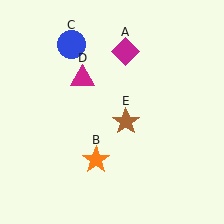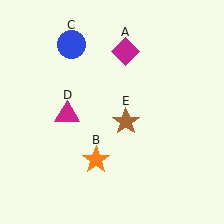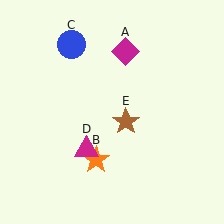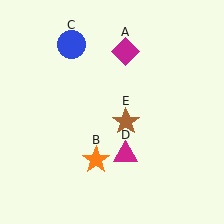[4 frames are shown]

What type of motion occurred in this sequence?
The magenta triangle (object D) rotated counterclockwise around the center of the scene.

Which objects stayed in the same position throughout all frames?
Magenta diamond (object A) and orange star (object B) and blue circle (object C) and brown star (object E) remained stationary.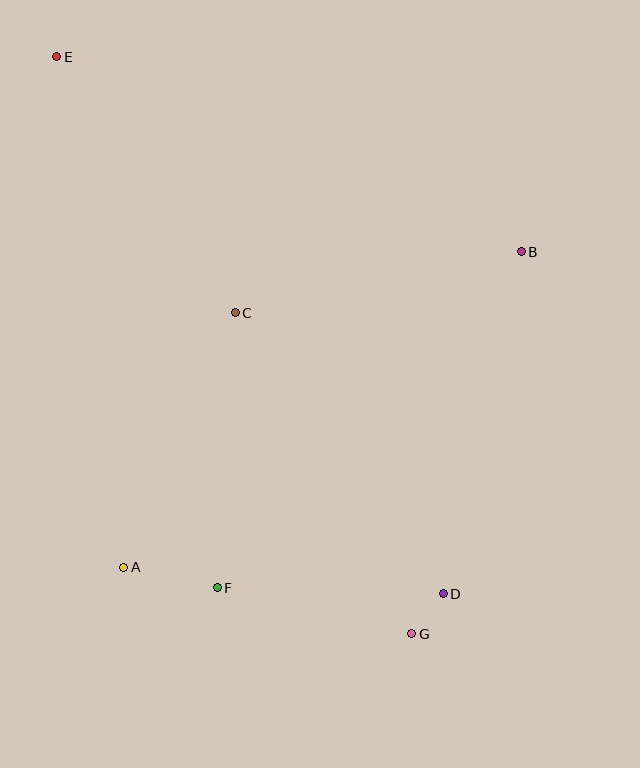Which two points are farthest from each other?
Points E and G are farthest from each other.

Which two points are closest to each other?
Points D and G are closest to each other.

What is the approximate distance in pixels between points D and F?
The distance between D and F is approximately 226 pixels.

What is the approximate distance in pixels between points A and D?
The distance between A and D is approximately 320 pixels.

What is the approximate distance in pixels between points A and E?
The distance between A and E is approximately 515 pixels.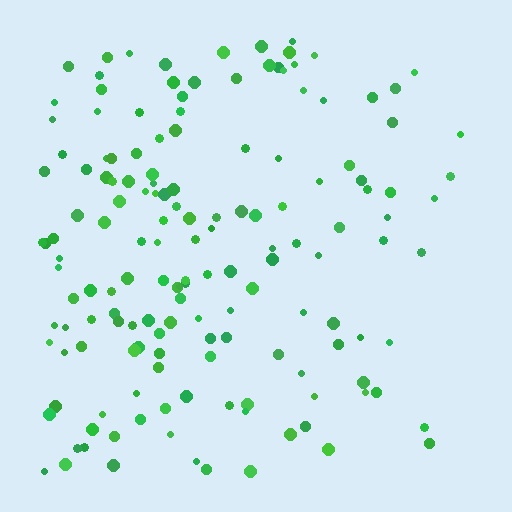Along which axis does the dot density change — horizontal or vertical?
Horizontal.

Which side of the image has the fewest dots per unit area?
The right.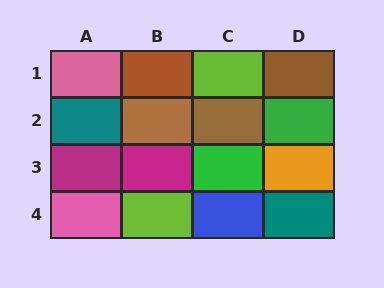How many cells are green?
2 cells are green.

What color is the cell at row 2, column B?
Brown.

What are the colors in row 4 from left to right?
Pink, lime, blue, teal.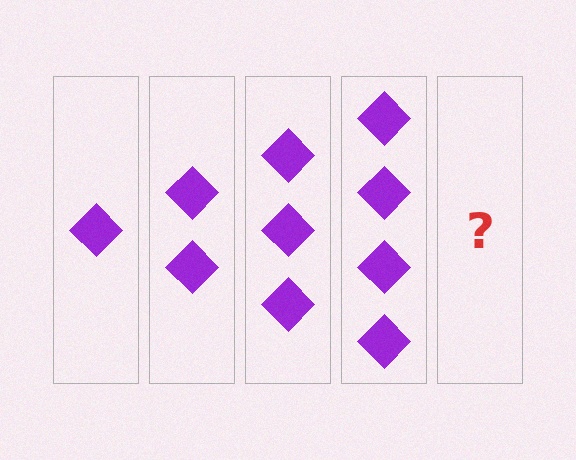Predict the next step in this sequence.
The next step is 5 diamonds.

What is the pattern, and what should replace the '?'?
The pattern is that each step adds one more diamond. The '?' should be 5 diamonds.